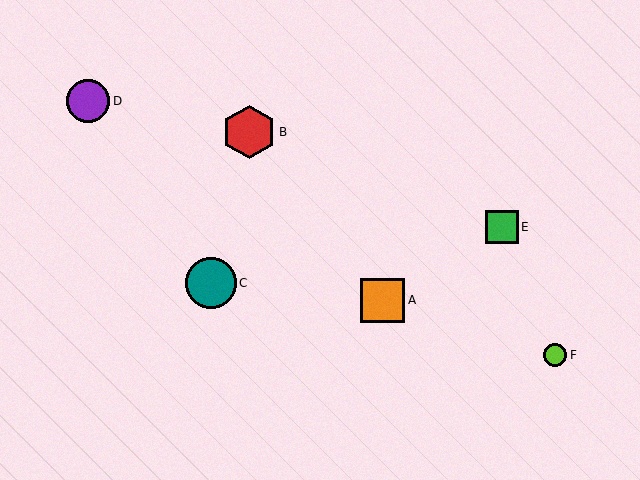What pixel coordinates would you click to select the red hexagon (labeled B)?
Click at (249, 132) to select the red hexagon B.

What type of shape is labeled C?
Shape C is a teal circle.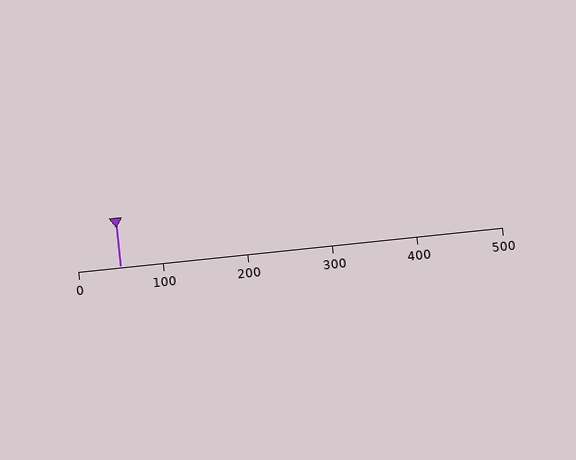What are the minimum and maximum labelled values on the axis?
The axis runs from 0 to 500.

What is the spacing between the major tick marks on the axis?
The major ticks are spaced 100 apart.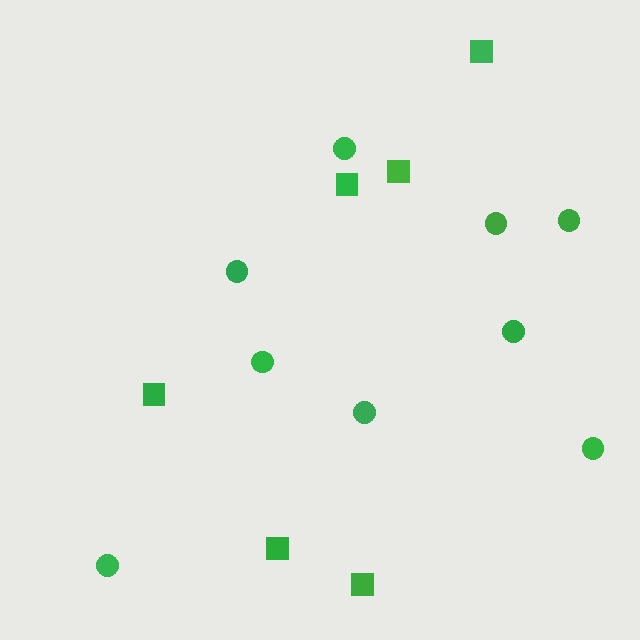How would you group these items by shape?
There are 2 groups: one group of squares (6) and one group of circles (9).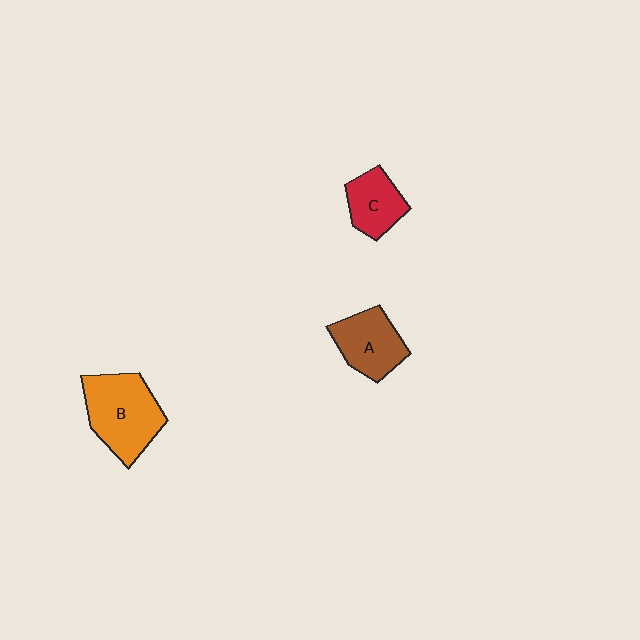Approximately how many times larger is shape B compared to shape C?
Approximately 1.7 times.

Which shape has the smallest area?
Shape C (red).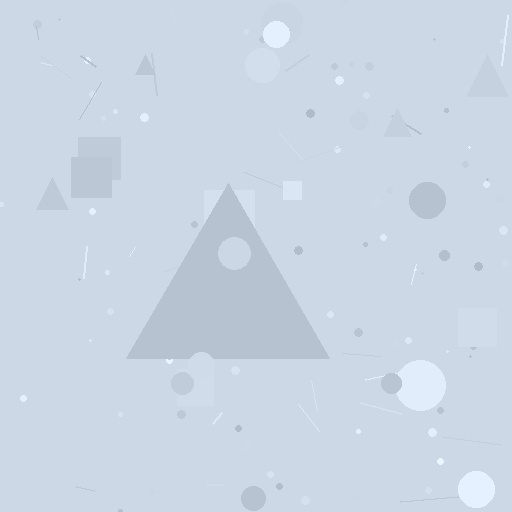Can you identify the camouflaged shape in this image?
The camouflaged shape is a triangle.